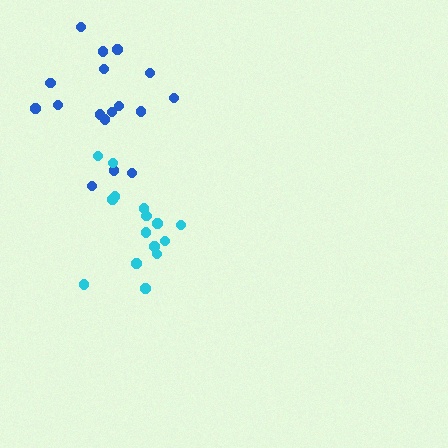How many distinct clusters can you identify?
There are 2 distinct clusters.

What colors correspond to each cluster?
The clusters are colored: blue, cyan.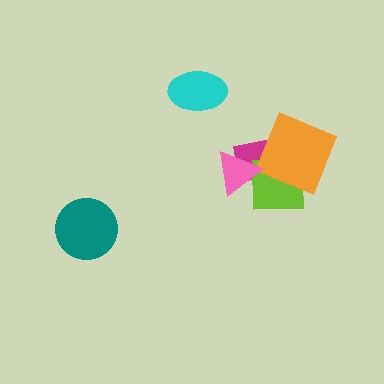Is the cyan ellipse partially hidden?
No, no other shape covers it.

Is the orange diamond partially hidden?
Yes, it is partially covered by another shape.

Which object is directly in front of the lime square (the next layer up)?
The orange diamond is directly in front of the lime square.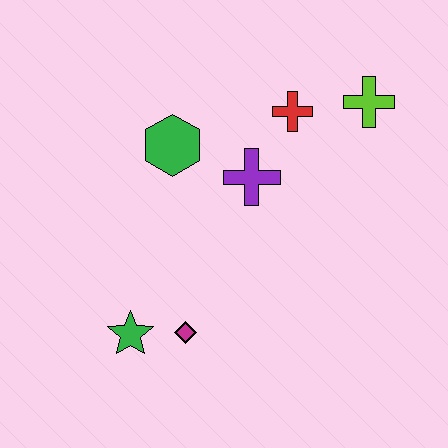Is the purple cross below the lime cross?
Yes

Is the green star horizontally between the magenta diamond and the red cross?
No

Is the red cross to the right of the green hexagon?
Yes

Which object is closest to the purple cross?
The red cross is closest to the purple cross.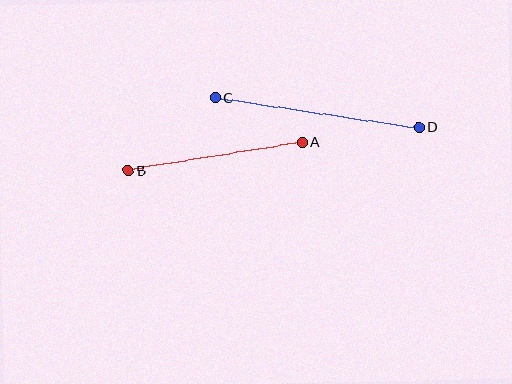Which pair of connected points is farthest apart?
Points C and D are farthest apart.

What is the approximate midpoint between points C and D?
The midpoint is at approximately (317, 113) pixels.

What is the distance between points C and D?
The distance is approximately 206 pixels.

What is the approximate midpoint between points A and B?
The midpoint is at approximately (215, 156) pixels.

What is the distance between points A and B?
The distance is approximately 176 pixels.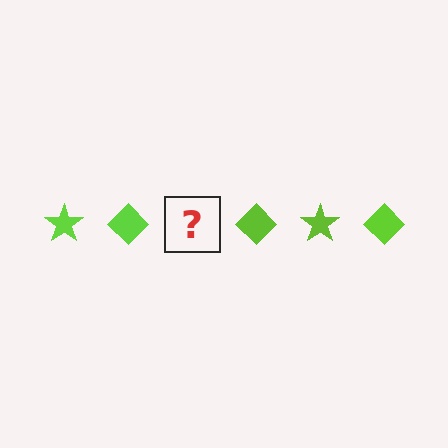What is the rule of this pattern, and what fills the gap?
The rule is that the pattern cycles through star, diamond shapes in lime. The gap should be filled with a lime star.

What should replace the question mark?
The question mark should be replaced with a lime star.